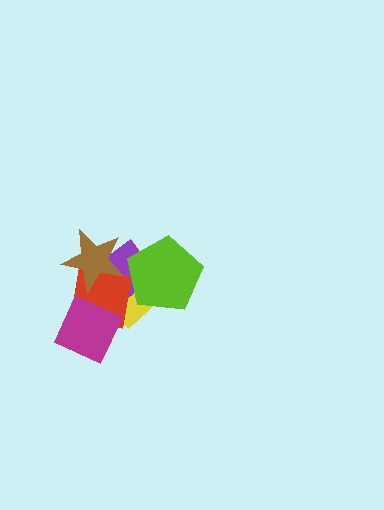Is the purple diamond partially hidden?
Yes, it is partially covered by another shape.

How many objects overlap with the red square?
5 objects overlap with the red square.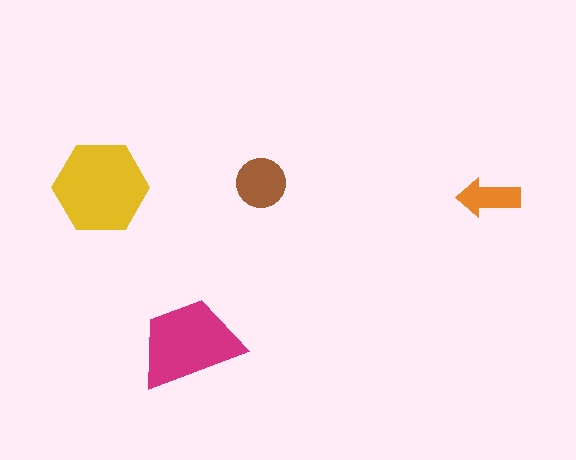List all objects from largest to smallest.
The yellow hexagon, the magenta trapezoid, the brown circle, the orange arrow.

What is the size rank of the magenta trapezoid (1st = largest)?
2nd.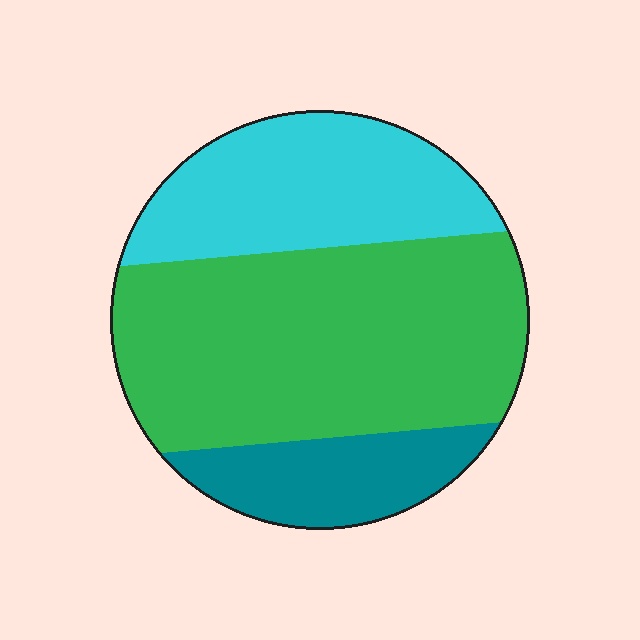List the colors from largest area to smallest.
From largest to smallest: green, cyan, teal.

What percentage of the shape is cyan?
Cyan takes up about one quarter (1/4) of the shape.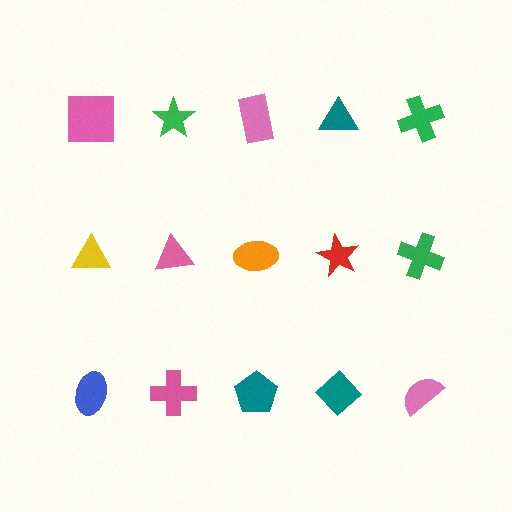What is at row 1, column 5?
A green cross.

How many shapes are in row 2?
5 shapes.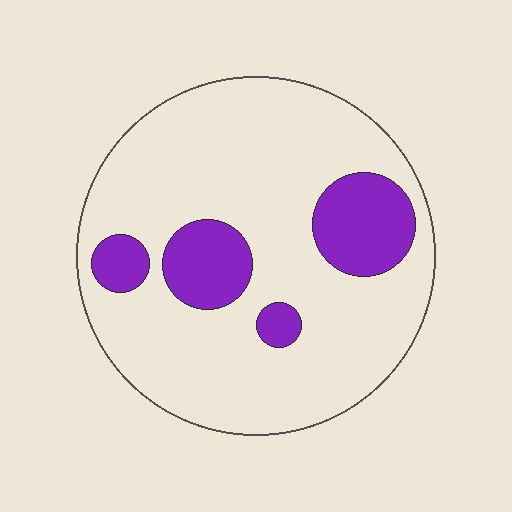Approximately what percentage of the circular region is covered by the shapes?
Approximately 20%.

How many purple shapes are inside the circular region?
4.